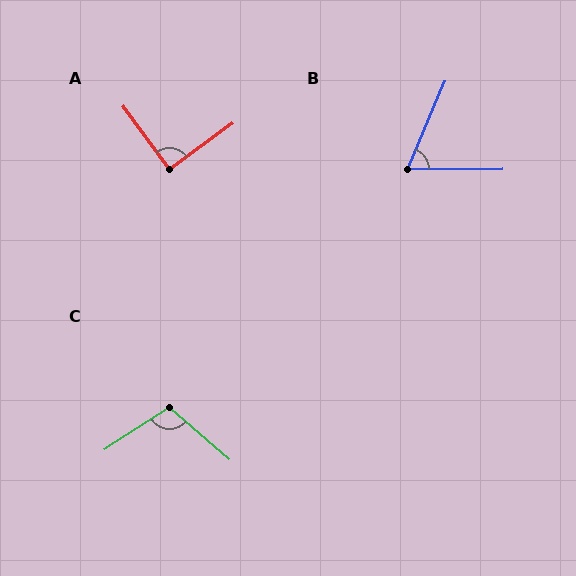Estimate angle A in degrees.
Approximately 90 degrees.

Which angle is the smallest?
B, at approximately 67 degrees.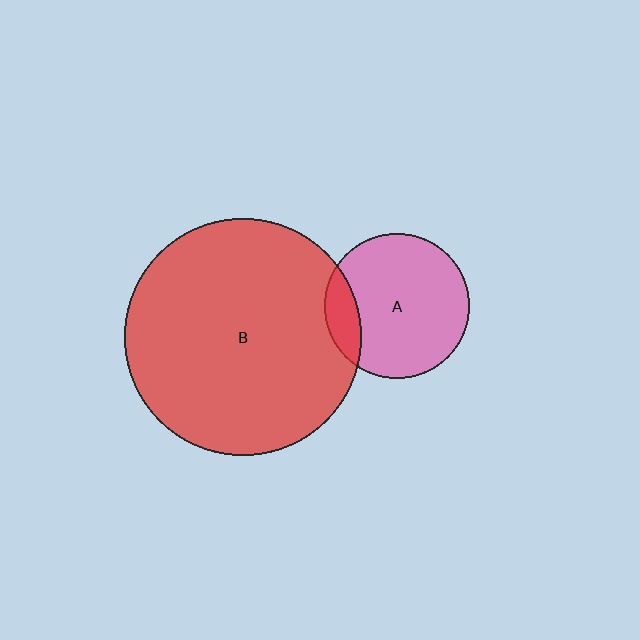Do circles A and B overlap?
Yes.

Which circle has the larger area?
Circle B (red).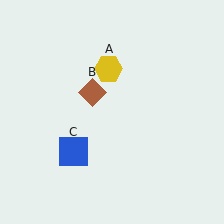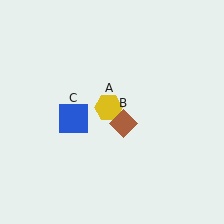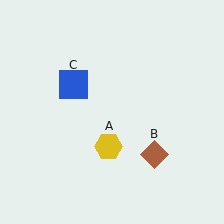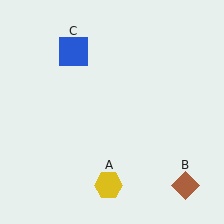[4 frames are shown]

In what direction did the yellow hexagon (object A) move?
The yellow hexagon (object A) moved down.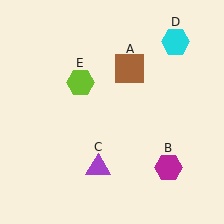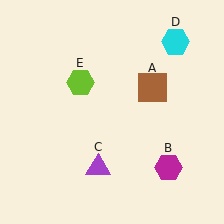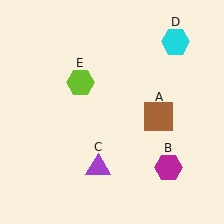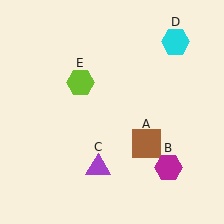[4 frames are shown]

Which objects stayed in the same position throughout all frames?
Magenta hexagon (object B) and purple triangle (object C) and cyan hexagon (object D) and lime hexagon (object E) remained stationary.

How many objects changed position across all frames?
1 object changed position: brown square (object A).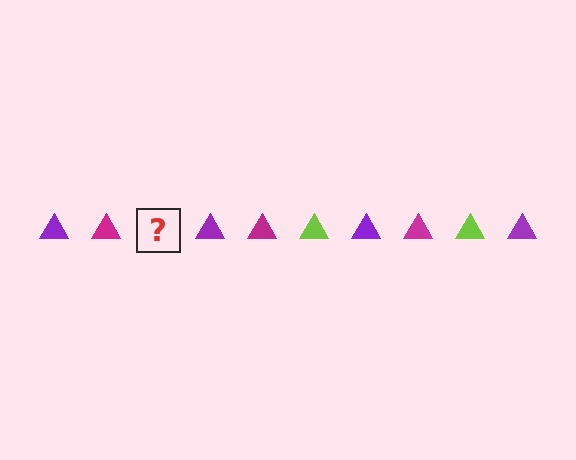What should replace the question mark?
The question mark should be replaced with a lime triangle.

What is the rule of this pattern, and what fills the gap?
The rule is that the pattern cycles through purple, magenta, lime triangles. The gap should be filled with a lime triangle.